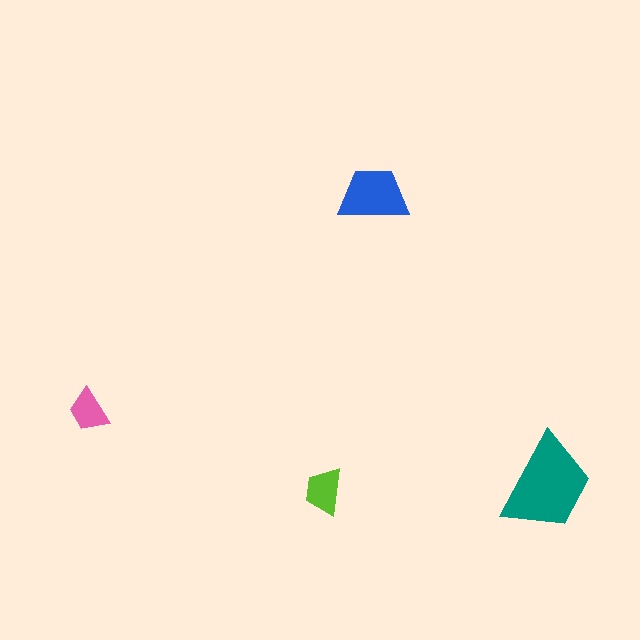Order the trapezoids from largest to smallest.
the teal one, the blue one, the lime one, the pink one.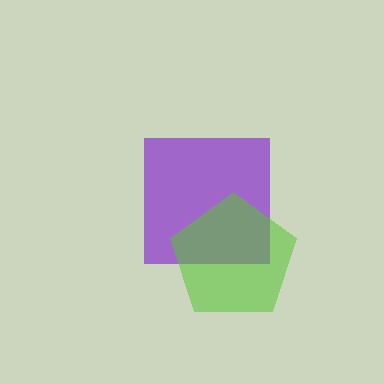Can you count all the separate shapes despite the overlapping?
Yes, there are 2 separate shapes.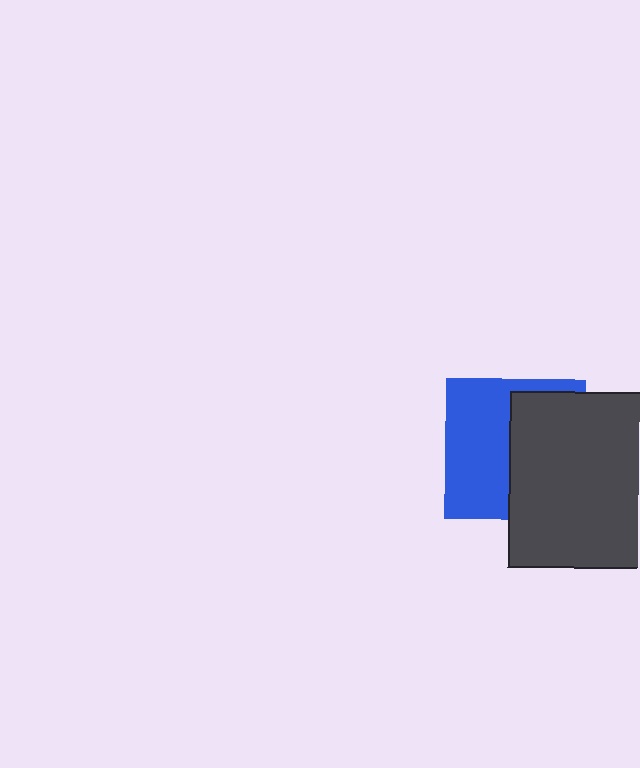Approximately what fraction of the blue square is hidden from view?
Roughly 50% of the blue square is hidden behind the dark gray square.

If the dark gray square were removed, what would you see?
You would see the complete blue square.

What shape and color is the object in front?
The object in front is a dark gray square.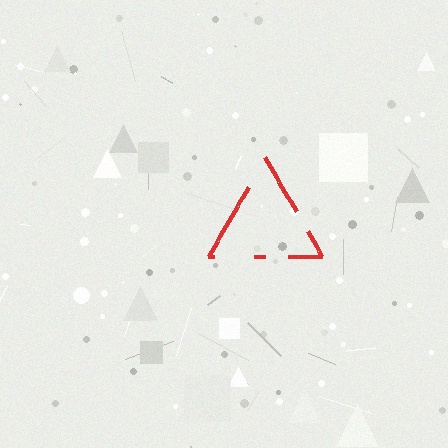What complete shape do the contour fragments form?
The contour fragments form a triangle.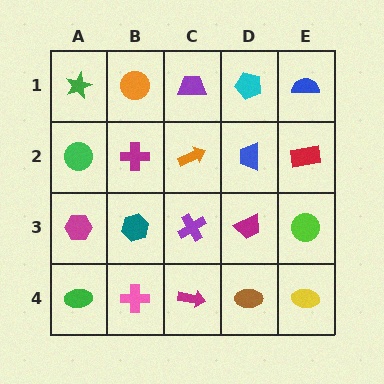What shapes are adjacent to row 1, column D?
A blue trapezoid (row 2, column D), a purple trapezoid (row 1, column C), a blue semicircle (row 1, column E).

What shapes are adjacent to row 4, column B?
A teal hexagon (row 3, column B), a green ellipse (row 4, column A), a magenta arrow (row 4, column C).